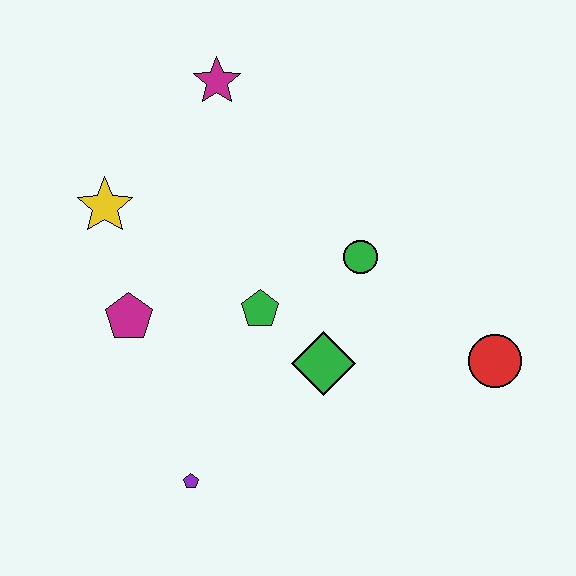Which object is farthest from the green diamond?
The magenta star is farthest from the green diamond.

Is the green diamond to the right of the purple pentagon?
Yes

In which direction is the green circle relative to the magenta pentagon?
The green circle is to the right of the magenta pentagon.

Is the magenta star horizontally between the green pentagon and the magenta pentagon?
Yes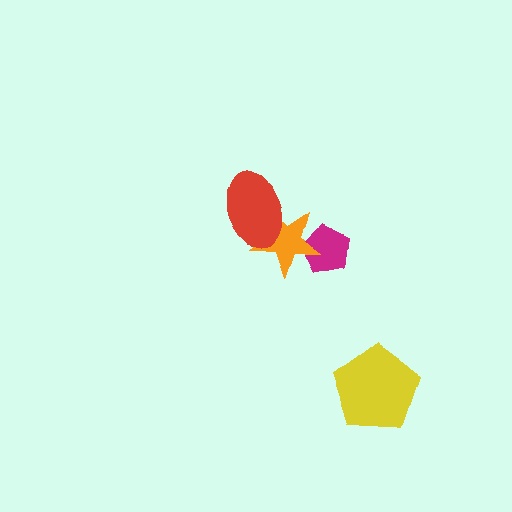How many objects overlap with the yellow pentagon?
0 objects overlap with the yellow pentagon.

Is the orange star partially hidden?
Yes, it is partially covered by another shape.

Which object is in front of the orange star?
The red ellipse is in front of the orange star.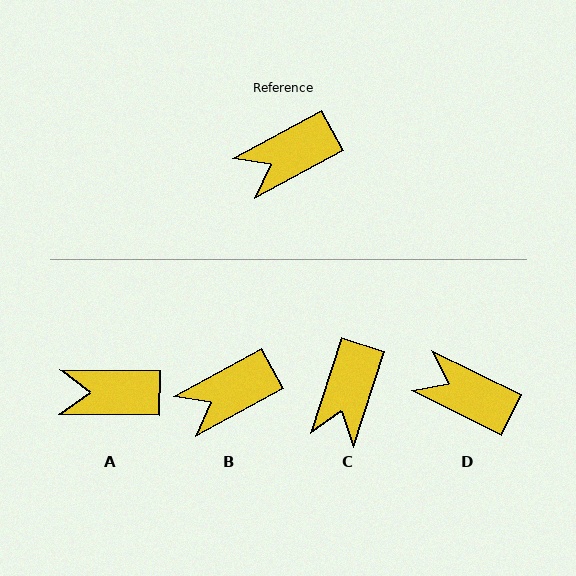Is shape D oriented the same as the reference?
No, it is off by about 55 degrees.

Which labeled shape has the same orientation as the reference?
B.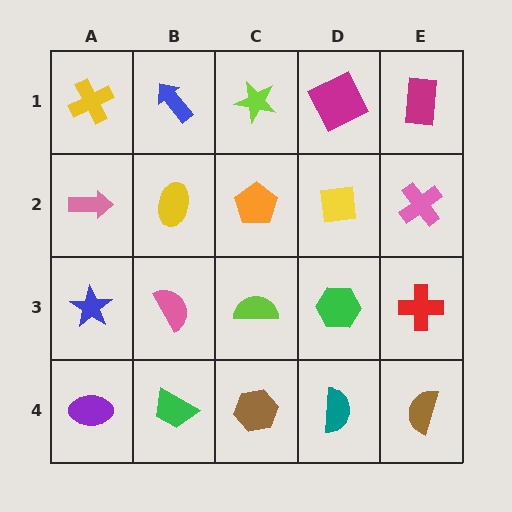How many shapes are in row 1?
5 shapes.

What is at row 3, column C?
A lime semicircle.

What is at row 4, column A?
A purple ellipse.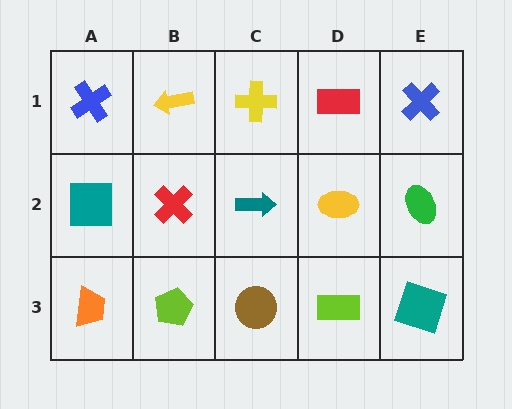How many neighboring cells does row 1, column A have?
2.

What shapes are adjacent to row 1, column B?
A red cross (row 2, column B), a blue cross (row 1, column A), a yellow cross (row 1, column C).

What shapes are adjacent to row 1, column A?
A teal square (row 2, column A), a yellow arrow (row 1, column B).